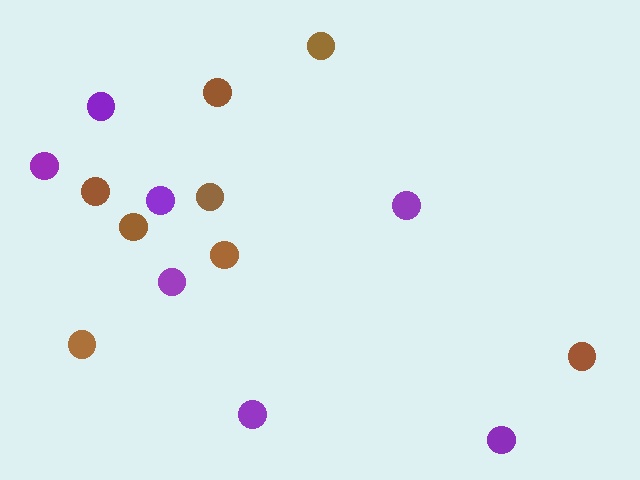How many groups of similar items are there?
There are 2 groups: one group of purple circles (7) and one group of brown circles (8).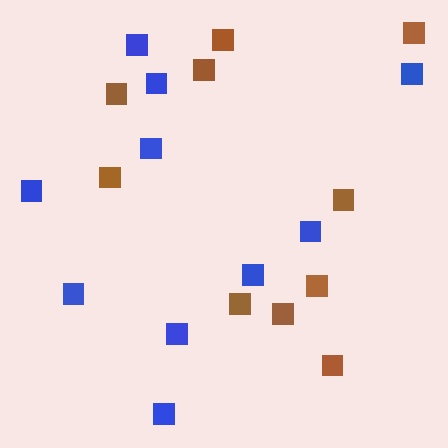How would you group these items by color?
There are 2 groups: one group of brown squares (10) and one group of blue squares (10).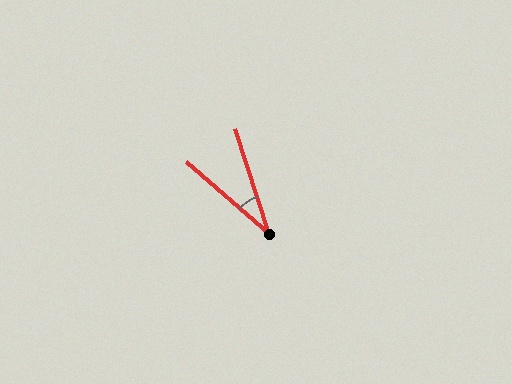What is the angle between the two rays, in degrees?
Approximately 31 degrees.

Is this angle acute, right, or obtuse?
It is acute.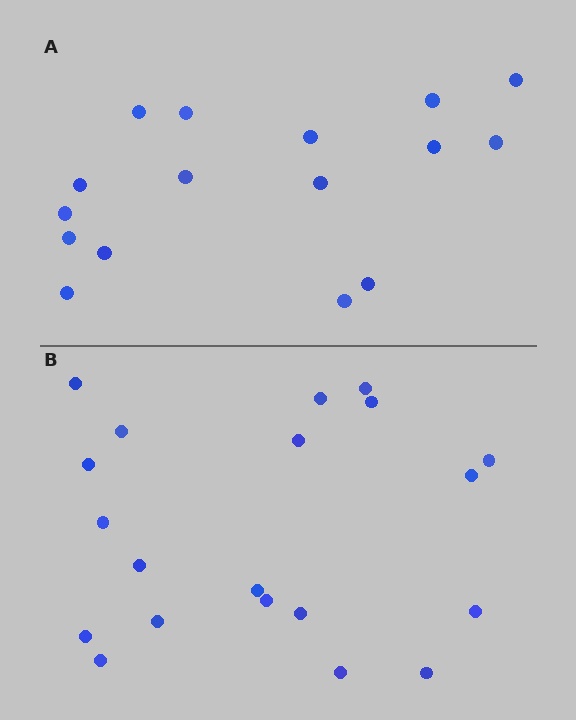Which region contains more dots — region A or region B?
Region B (the bottom region) has more dots.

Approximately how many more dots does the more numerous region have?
Region B has about 4 more dots than region A.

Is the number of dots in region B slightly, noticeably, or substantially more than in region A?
Region B has noticeably more, but not dramatically so. The ratio is roughly 1.2 to 1.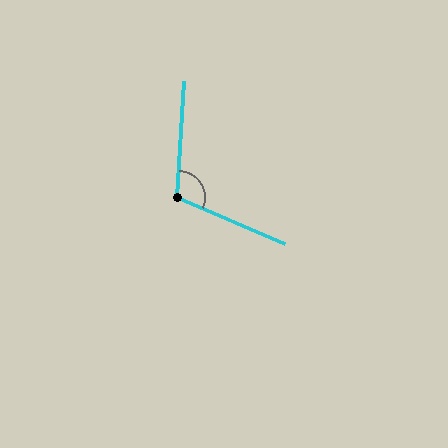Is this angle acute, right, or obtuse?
It is obtuse.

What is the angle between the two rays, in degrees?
Approximately 110 degrees.